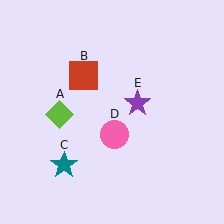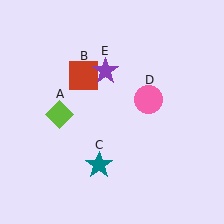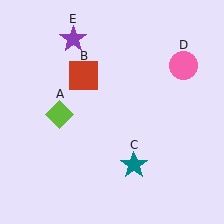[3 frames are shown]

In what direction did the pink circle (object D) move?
The pink circle (object D) moved up and to the right.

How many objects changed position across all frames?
3 objects changed position: teal star (object C), pink circle (object D), purple star (object E).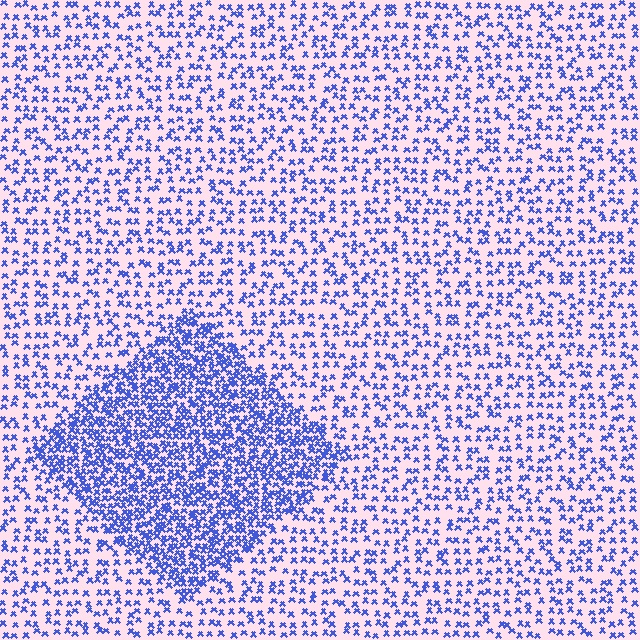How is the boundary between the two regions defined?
The boundary is defined by a change in element density (approximately 2.4x ratio). All elements are the same color, size, and shape.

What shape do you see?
I see a diamond.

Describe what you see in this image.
The image contains small blue elements arranged at two different densities. A diamond-shaped region is visible where the elements are more densely packed than the surrounding area.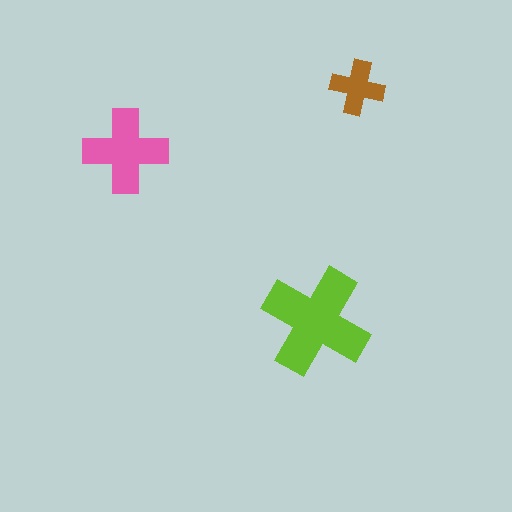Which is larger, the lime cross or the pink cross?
The lime one.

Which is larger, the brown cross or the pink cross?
The pink one.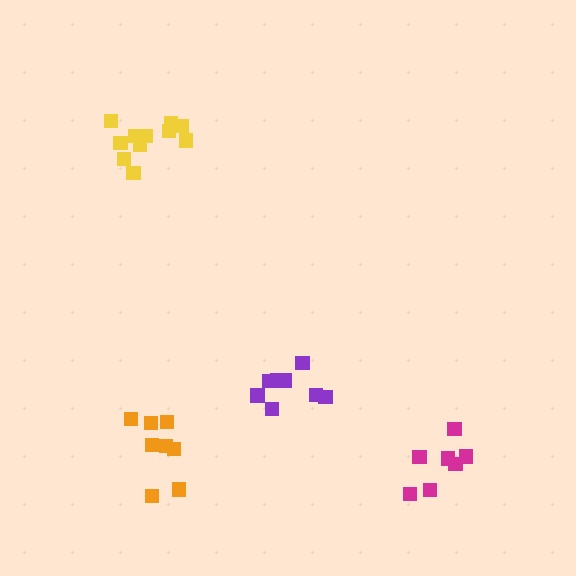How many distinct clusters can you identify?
There are 4 distinct clusters.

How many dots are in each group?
Group 1: 8 dots, Group 2: 11 dots, Group 3: 8 dots, Group 4: 7 dots (34 total).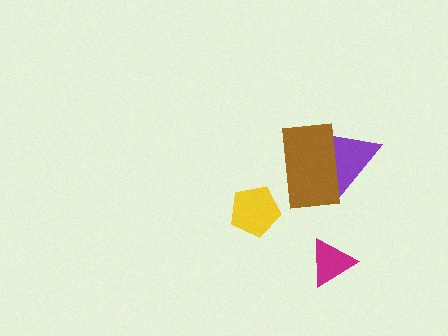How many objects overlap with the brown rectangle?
1 object overlaps with the brown rectangle.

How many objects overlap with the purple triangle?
1 object overlaps with the purple triangle.